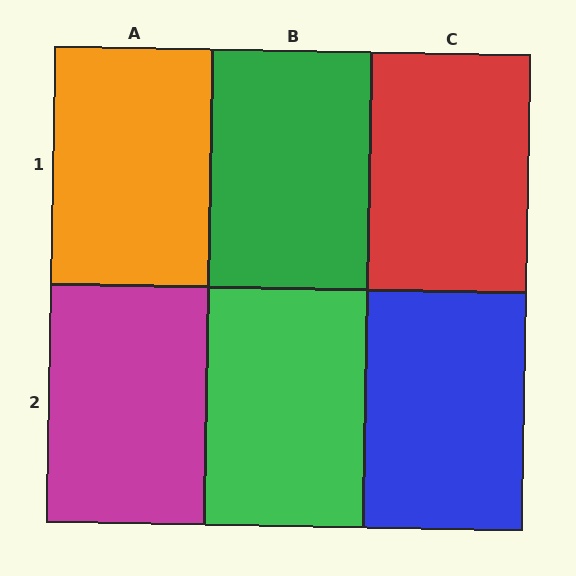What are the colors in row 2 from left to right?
Magenta, green, blue.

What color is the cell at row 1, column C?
Red.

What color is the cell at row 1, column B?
Green.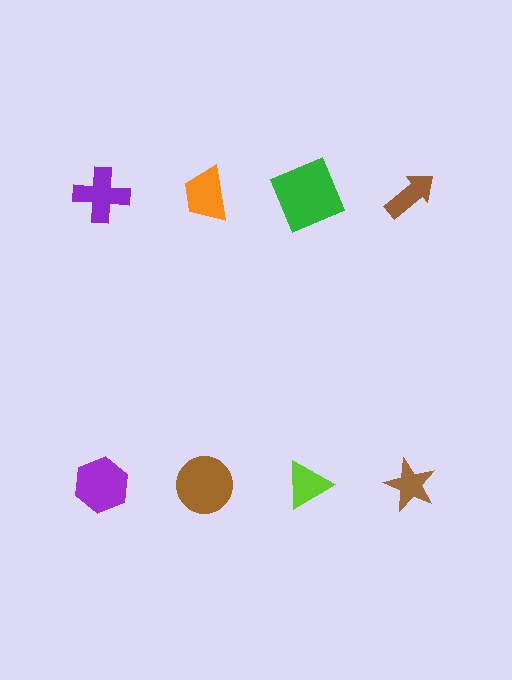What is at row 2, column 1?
A purple hexagon.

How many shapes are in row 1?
4 shapes.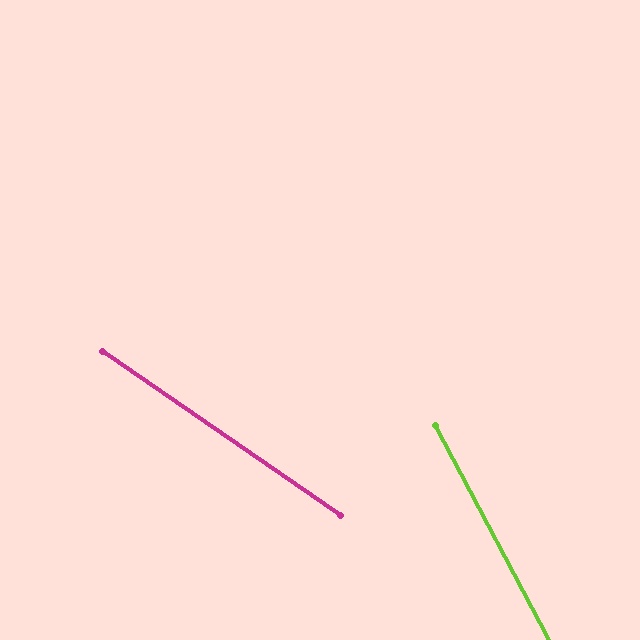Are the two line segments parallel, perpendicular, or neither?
Neither parallel nor perpendicular — they differ by about 27°.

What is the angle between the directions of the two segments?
Approximately 27 degrees.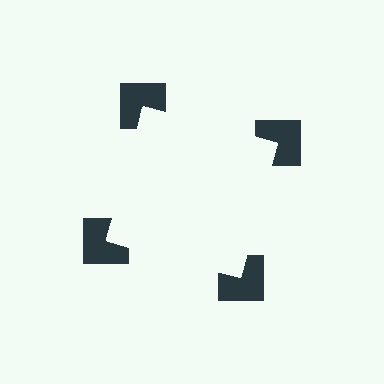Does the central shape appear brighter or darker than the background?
It typically appears slightly brighter than the background, even though no actual brightness change is drawn.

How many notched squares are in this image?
There are 4 — one at each vertex of the illusory square.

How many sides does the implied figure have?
4 sides.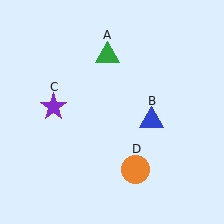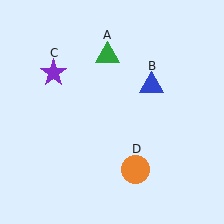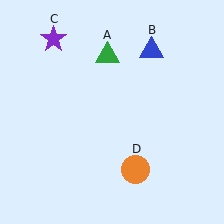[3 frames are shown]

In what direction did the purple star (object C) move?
The purple star (object C) moved up.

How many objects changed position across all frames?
2 objects changed position: blue triangle (object B), purple star (object C).